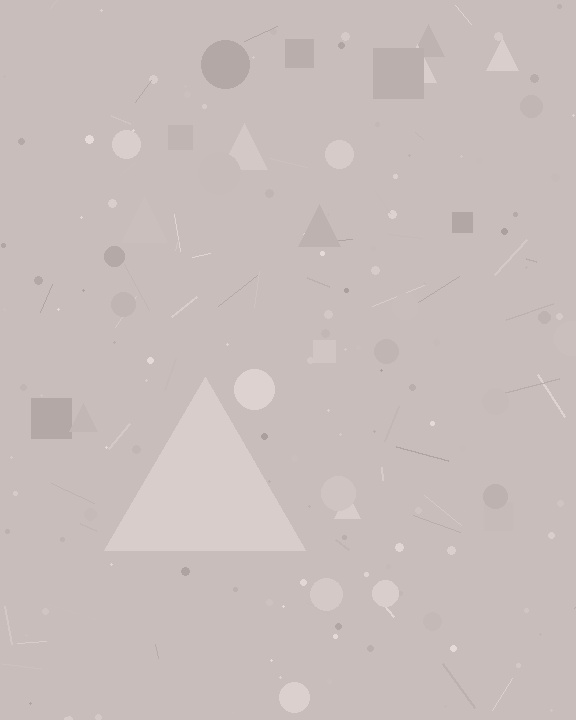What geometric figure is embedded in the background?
A triangle is embedded in the background.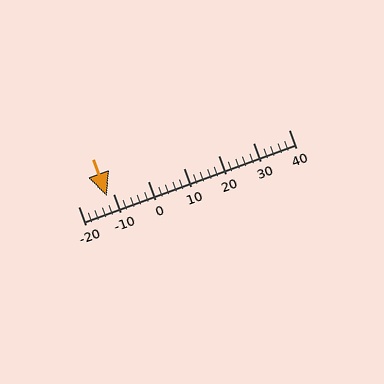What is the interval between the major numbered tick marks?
The major tick marks are spaced 10 units apart.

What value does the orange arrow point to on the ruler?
The orange arrow points to approximately -12.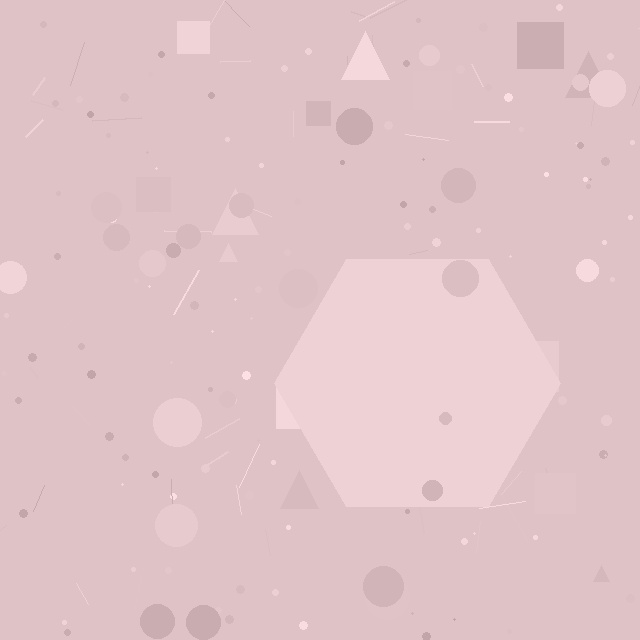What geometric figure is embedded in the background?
A hexagon is embedded in the background.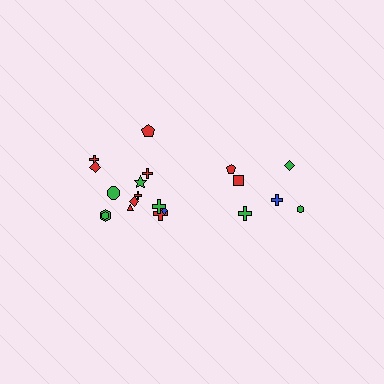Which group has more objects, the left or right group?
The left group.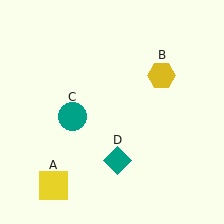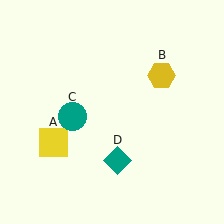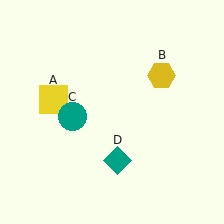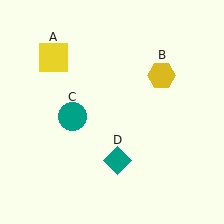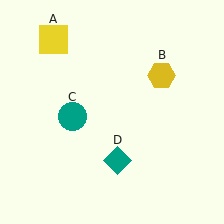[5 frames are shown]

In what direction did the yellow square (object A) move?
The yellow square (object A) moved up.